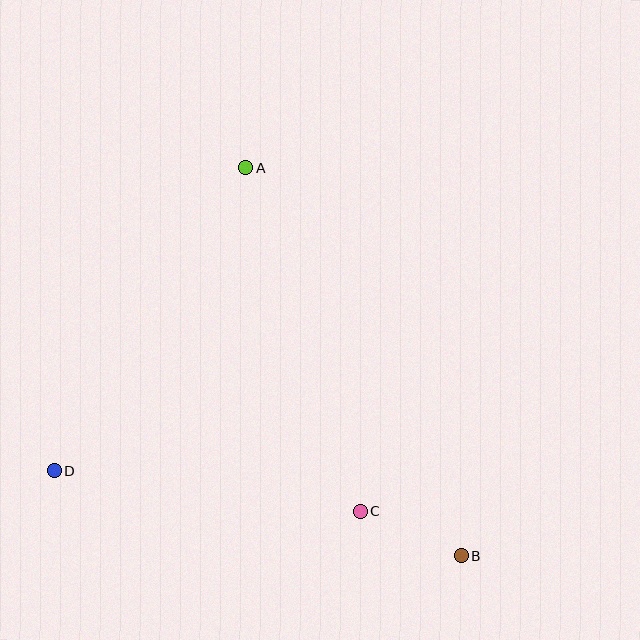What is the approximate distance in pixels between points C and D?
The distance between C and D is approximately 308 pixels.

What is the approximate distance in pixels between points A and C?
The distance between A and C is approximately 362 pixels.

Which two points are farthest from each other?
Points A and B are farthest from each other.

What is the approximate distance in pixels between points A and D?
The distance between A and D is approximately 358 pixels.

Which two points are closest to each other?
Points B and C are closest to each other.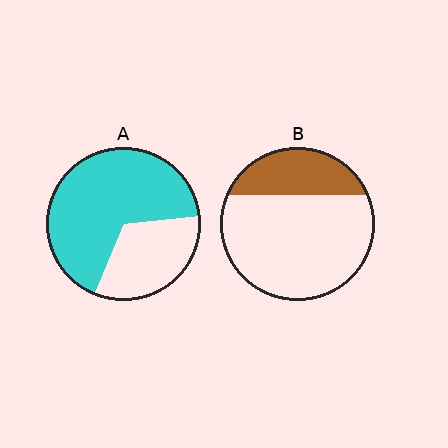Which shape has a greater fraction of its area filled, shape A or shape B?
Shape A.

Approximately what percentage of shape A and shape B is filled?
A is approximately 65% and B is approximately 25%.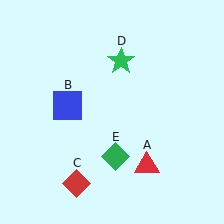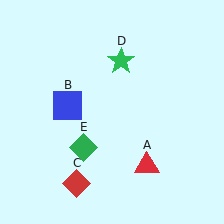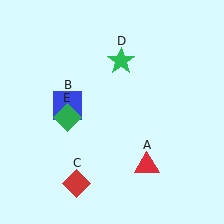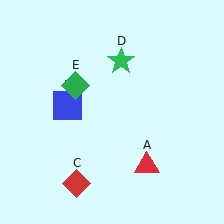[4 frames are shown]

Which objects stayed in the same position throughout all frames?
Red triangle (object A) and blue square (object B) and red diamond (object C) and green star (object D) remained stationary.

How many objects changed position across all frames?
1 object changed position: green diamond (object E).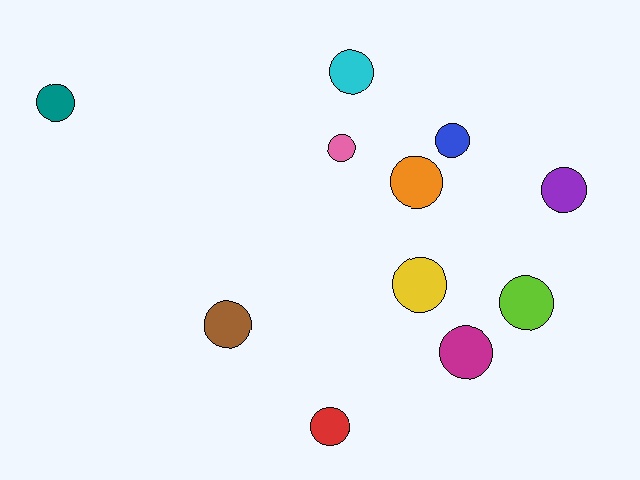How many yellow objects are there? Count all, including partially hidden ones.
There is 1 yellow object.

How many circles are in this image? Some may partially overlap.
There are 11 circles.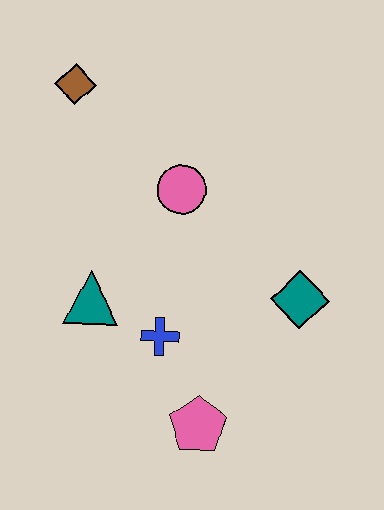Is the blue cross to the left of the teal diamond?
Yes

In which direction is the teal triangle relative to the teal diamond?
The teal triangle is to the left of the teal diamond.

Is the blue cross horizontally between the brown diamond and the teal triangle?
No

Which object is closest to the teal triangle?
The blue cross is closest to the teal triangle.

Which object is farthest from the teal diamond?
The brown diamond is farthest from the teal diamond.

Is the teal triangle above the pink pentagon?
Yes